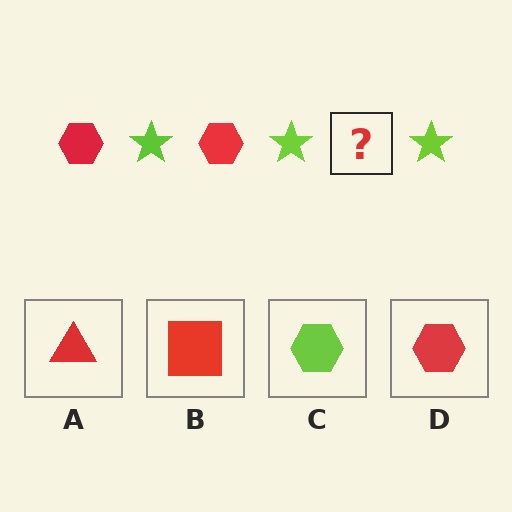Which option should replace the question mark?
Option D.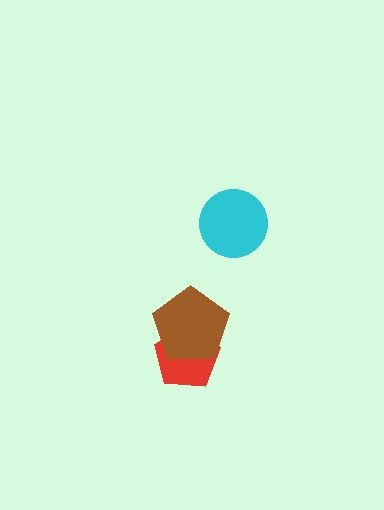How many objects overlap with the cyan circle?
0 objects overlap with the cyan circle.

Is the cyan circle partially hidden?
No, no other shape covers it.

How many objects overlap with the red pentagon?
1 object overlaps with the red pentagon.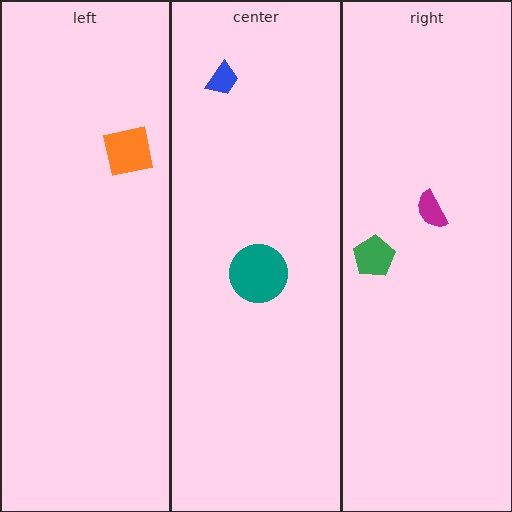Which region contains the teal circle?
The center region.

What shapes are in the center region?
The blue trapezoid, the teal circle.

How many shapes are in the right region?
2.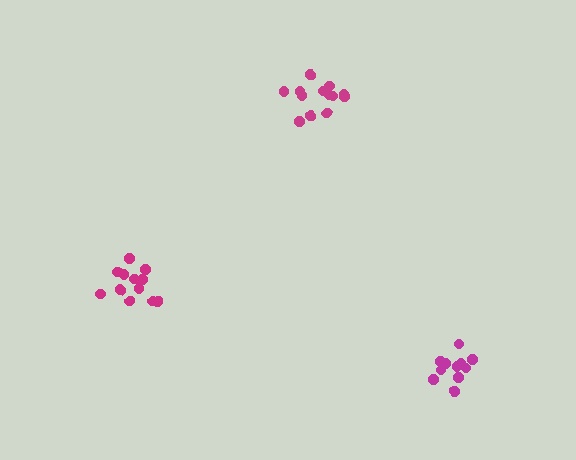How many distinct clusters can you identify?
There are 3 distinct clusters.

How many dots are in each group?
Group 1: 12 dots, Group 2: 11 dots, Group 3: 13 dots (36 total).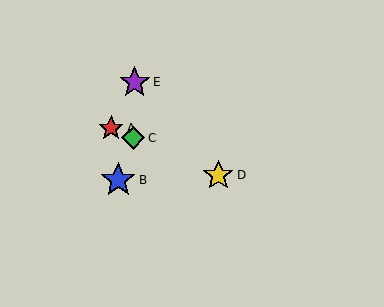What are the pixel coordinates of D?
Object D is at (218, 175).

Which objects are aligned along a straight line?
Objects A, C, D are aligned along a straight line.